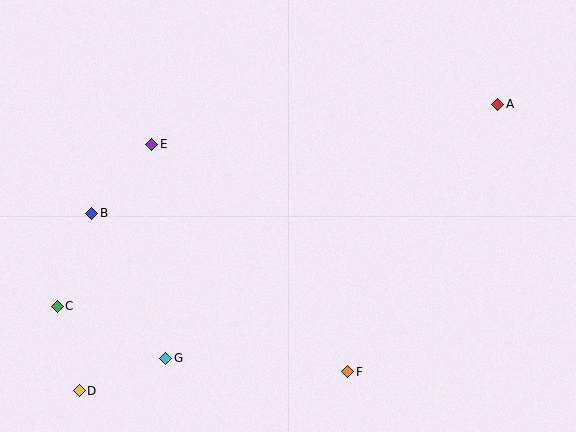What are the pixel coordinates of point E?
Point E is at (152, 144).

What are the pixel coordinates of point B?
Point B is at (92, 213).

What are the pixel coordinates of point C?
Point C is at (57, 306).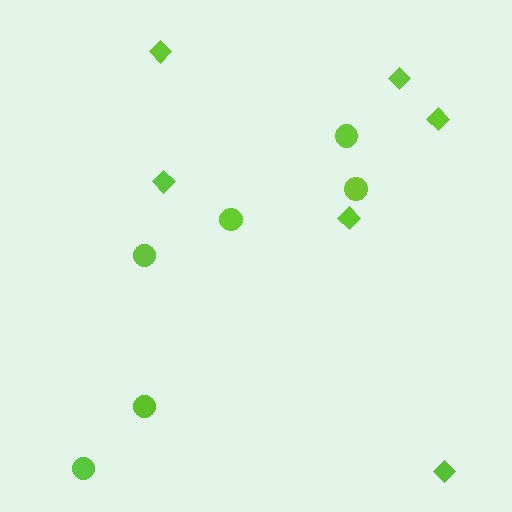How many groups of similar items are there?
There are 2 groups: one group of circles (6) and one group of diamonds (6).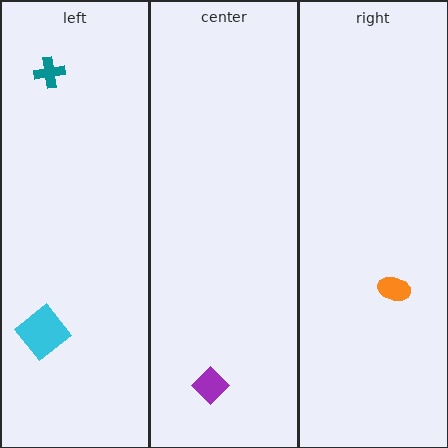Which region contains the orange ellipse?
The right region.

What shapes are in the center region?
The purple diamond.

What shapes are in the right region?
The orange ellipse.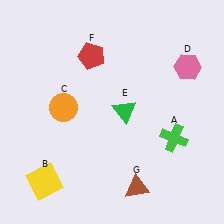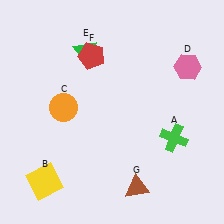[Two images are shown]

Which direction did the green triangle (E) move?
The green triangle (E) moved up.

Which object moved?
The green triangle (E) moved up.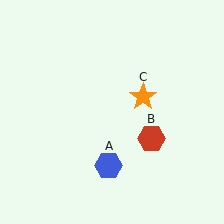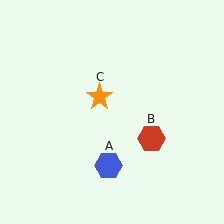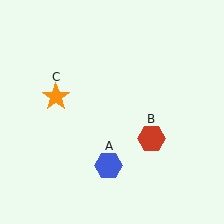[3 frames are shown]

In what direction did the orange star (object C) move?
The orange star (object C) moved left.